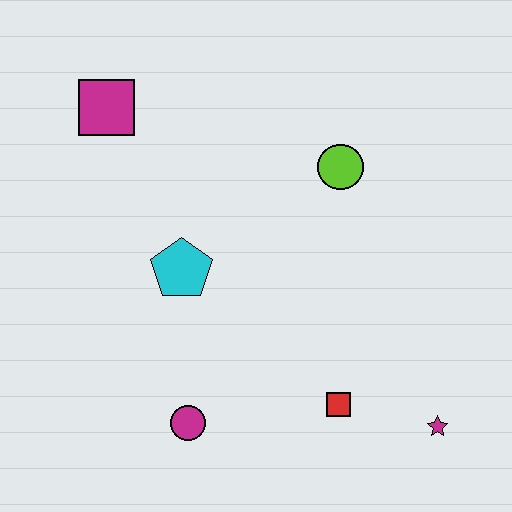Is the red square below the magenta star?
No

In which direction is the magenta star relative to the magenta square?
The magenta star is to the right of the magenta square.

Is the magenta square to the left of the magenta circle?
Yes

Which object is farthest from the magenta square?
The magenta star is farthest from the magenta square.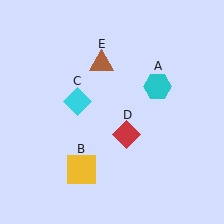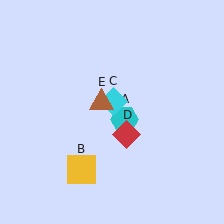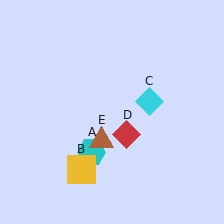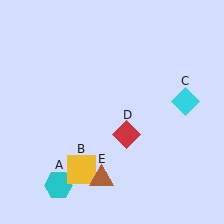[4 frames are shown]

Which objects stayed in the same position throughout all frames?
Yellow square (object B) and red diamond (object D) remained stationary.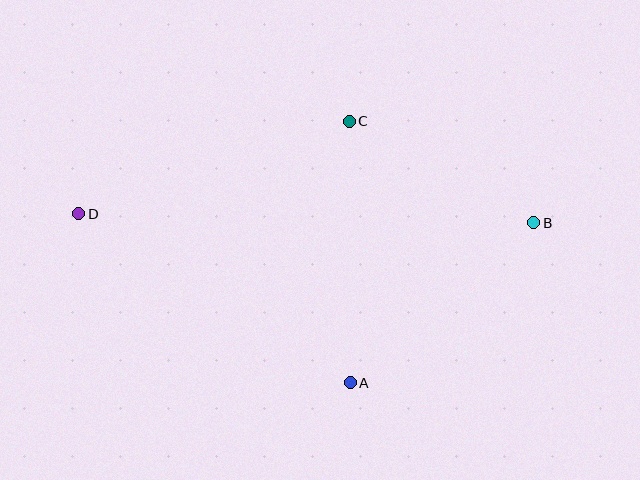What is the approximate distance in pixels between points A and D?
The distance between A and D is approximately 320 pixels.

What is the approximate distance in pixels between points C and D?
The distance between C and D is approximately 286 pixels.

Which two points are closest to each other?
Points B and C are closest to each other.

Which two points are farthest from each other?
Points B and D are farthest from each other.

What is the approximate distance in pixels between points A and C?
The distance between A and C is approximately 262 pixels.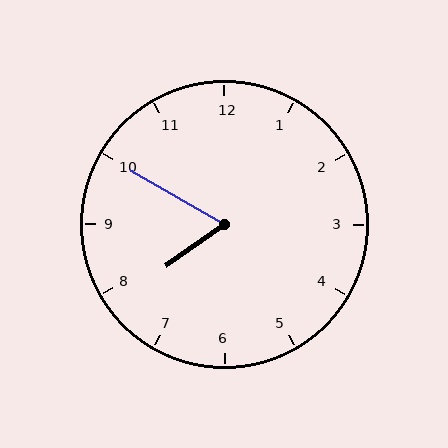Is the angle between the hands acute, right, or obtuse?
It is acute.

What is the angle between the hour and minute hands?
Approximately 65 degrees.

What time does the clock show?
7:50.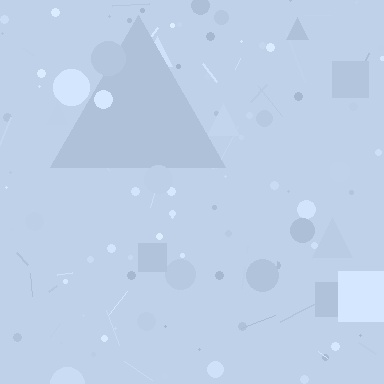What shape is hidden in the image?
A triangle is hidden in the image.